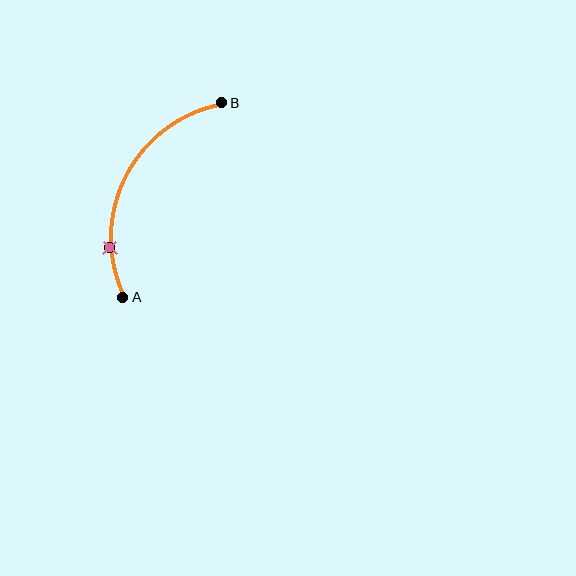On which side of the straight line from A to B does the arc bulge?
The arc bulges to the left of the straight line connecting A and B.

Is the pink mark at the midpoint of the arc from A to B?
No. The pink mark lies on the arc but is closer to endpoint A. The arc midpoint would be at the point on the curve equidistant along the arc from both A and B.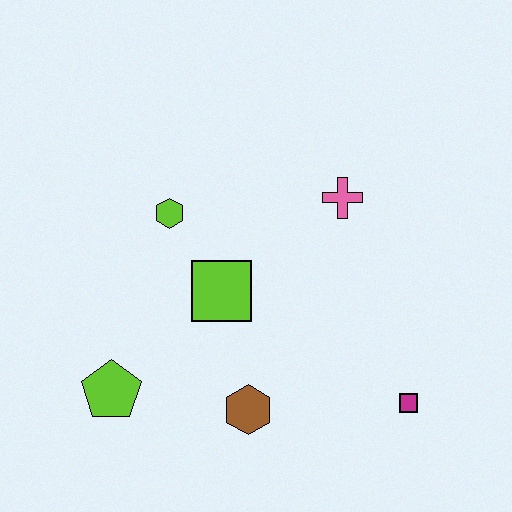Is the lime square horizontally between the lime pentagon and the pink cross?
Yes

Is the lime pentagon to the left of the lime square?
Yes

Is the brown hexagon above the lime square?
No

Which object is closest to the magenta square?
The brown hexagon is closest to the magenta square.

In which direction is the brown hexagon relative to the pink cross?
The brown hexagon is below the pink cross.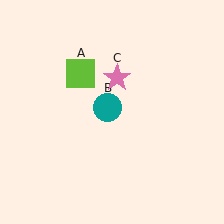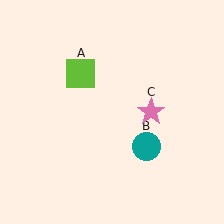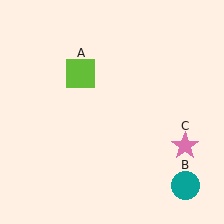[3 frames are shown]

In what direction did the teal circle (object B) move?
The teal circle (object B) moved down and to the right.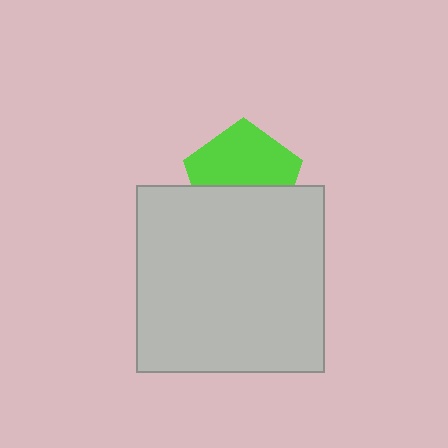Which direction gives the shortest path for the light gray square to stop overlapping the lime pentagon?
Moving down gives the shortest separation.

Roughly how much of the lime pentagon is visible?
About half of it is visible (roughly 57%).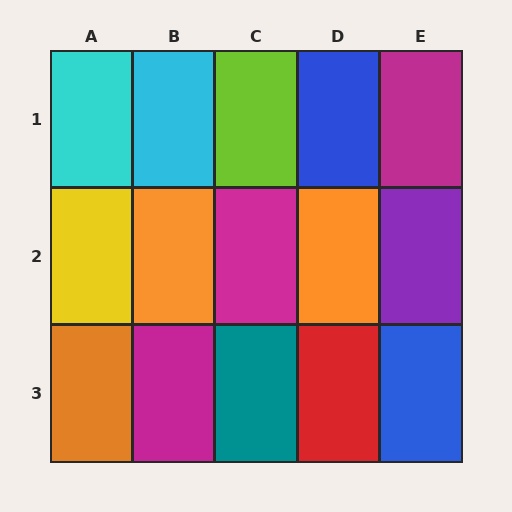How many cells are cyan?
2 cells are cyan.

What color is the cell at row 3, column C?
Teal.